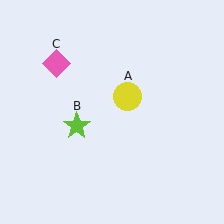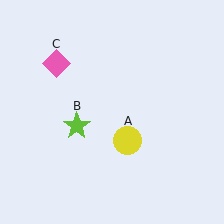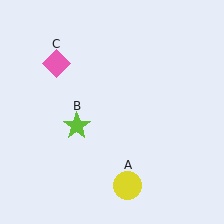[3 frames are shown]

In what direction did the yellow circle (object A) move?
The yellow circle (object A) moved down.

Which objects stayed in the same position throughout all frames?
Lime star (object B) and pink diamond (object C) remained stationary.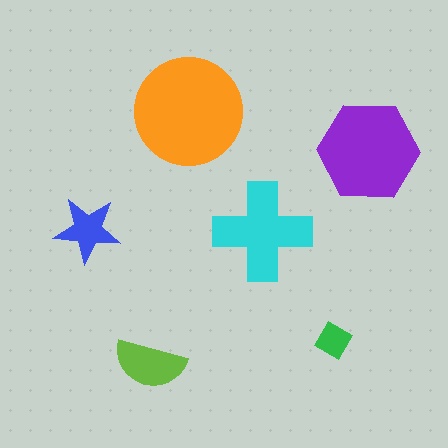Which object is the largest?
The orange circle.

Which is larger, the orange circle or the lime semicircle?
The orange circle.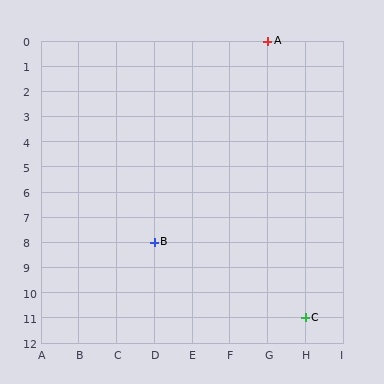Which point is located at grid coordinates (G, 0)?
Point A is at (G, 0).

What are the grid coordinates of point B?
Point B is at grid coordinates (D, 8).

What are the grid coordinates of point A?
Point A is at grid coordinates (G, 0).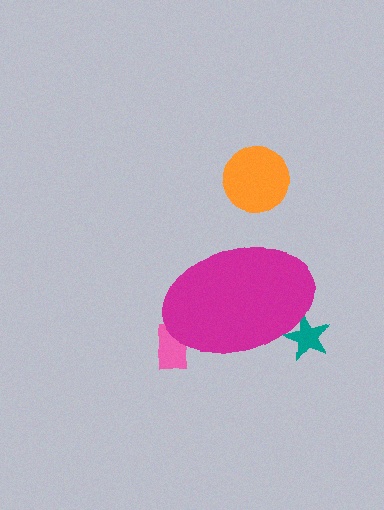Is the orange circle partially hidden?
No, the orange circle is fully visible.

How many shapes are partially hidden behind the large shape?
2 shapes are partially hidden.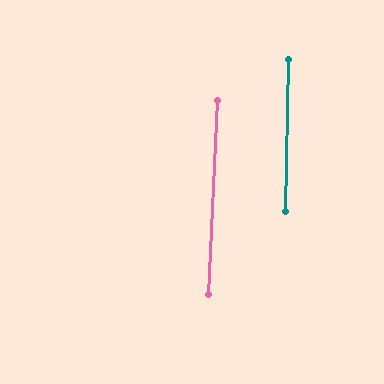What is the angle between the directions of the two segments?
Approximately 2 degrees.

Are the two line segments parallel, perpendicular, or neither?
Parallel — their directions differ by only 1.7°.